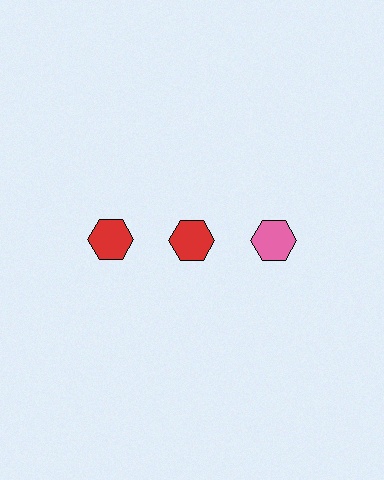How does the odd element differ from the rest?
It has a different color: pink instead of red.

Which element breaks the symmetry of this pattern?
The pink hexagon in the top row, center column breaks the symmetry. All other shapes are red hexagons.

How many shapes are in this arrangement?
There are 3 shapes arranged in a grid pattern.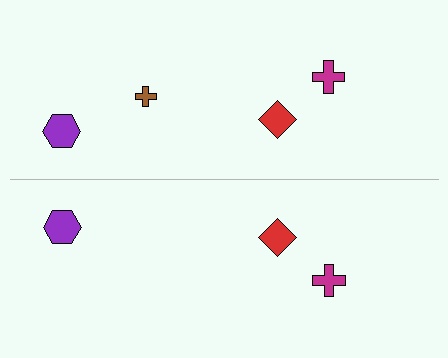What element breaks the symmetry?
A brown cross is missing from the bottom side.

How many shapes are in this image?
There are 7 shapes in this image.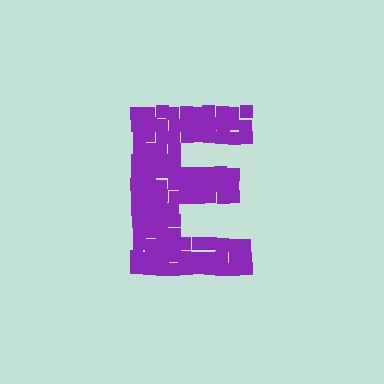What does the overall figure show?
The overall figure shows the letter E.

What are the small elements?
The small elements are squares.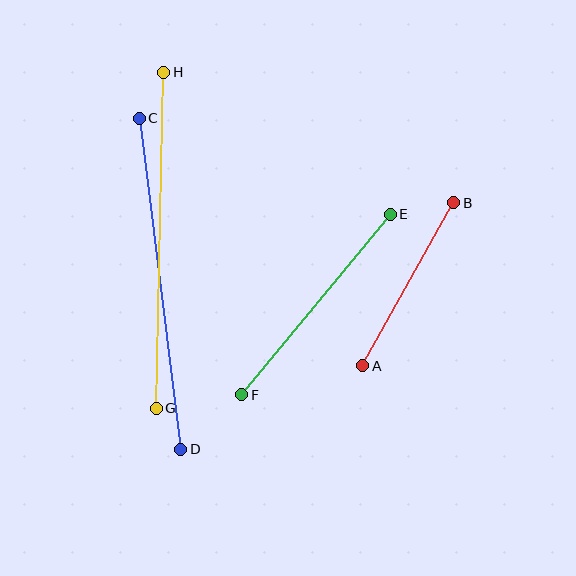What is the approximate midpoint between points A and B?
The midpoint is at approximately (408, 284) pixels.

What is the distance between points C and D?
The distance is approximately 334 pixels.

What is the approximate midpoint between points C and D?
The midpoint is at approximately (160, 284) pixels.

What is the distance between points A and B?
The distance is approximately 187 pixels.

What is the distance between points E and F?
The distance is approximately 234 pixels.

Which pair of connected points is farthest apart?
Points G and H are farthest apart.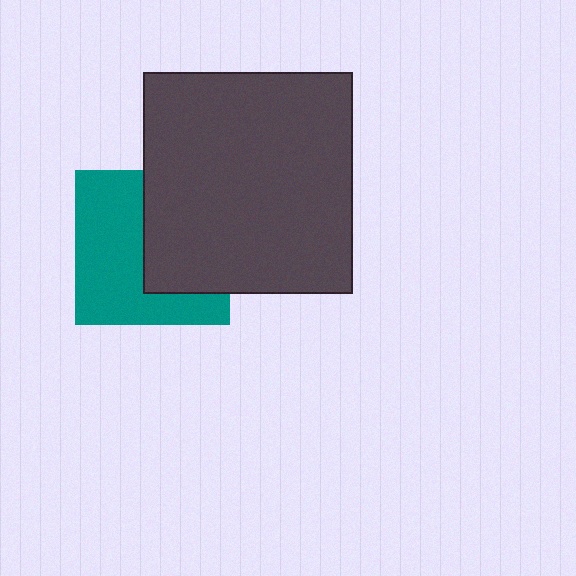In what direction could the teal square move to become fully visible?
The teal square could move left. That would shift it out from behind the dark gray rectangle entirely.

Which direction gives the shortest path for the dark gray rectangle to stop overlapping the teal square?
Moving right gives the shortest separation.